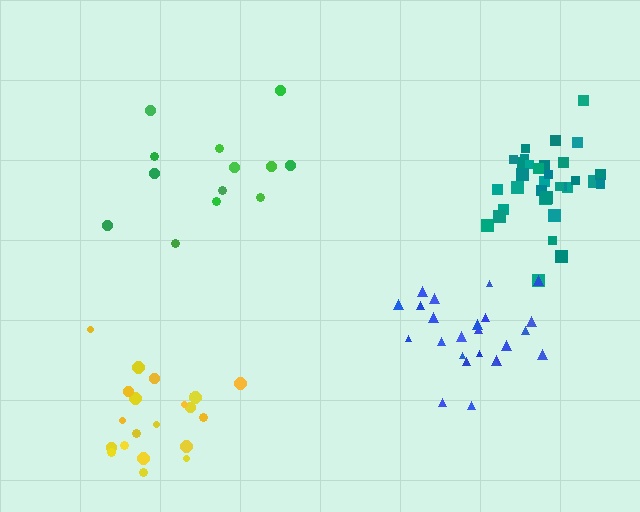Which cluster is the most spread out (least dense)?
Green.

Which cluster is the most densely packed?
Teal.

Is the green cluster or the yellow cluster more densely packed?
Yellow.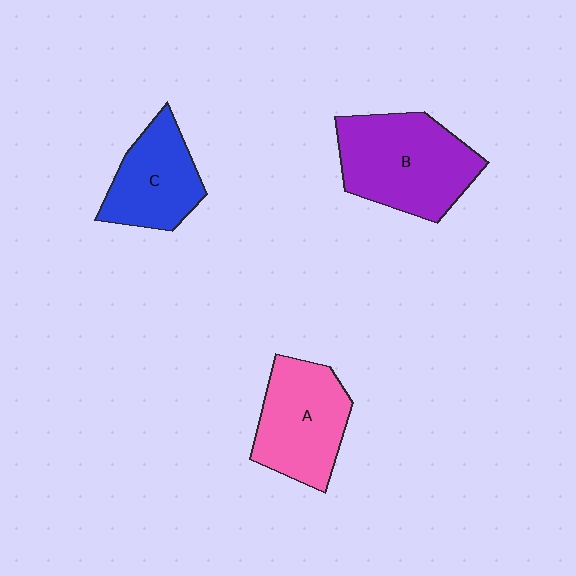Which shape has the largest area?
Shape B (purple).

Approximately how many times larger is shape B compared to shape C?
Approximately 1.5 times.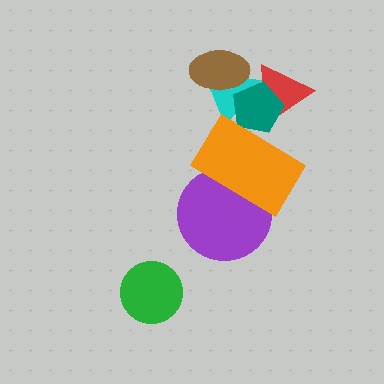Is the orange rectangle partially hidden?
No, no other shape covers it.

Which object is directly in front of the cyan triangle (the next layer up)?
The red triangle is directly in front of the cyan triangle.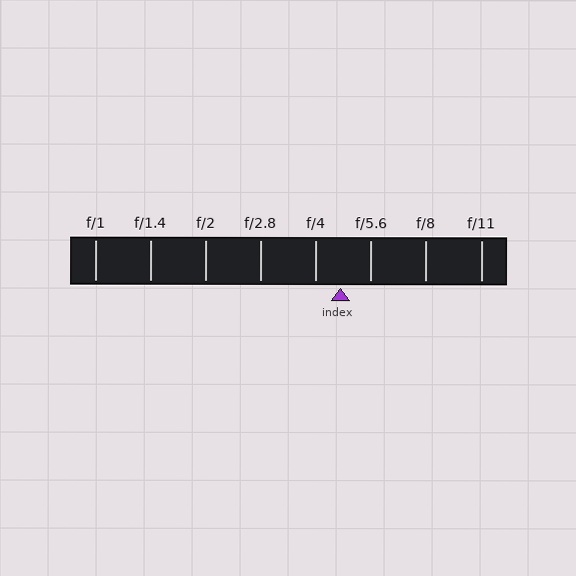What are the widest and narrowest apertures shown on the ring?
The widest aperture shown is f/1 and the narrowest is f/11.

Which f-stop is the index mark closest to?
The index mark is closest to f/4.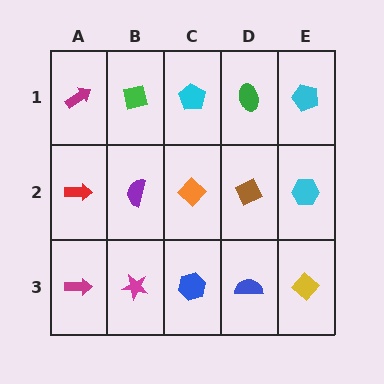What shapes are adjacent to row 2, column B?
A green square (row 1, column B), a magenta star (row 3, column B), a red arrow (row 2, column A), an orange diamond (row 2, column C).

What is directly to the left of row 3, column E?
A blue semicircle.